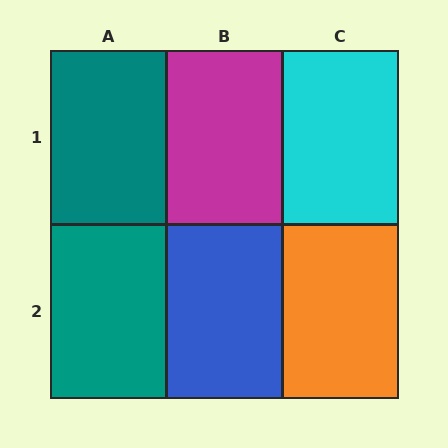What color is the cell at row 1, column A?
Teal.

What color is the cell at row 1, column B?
Magenta.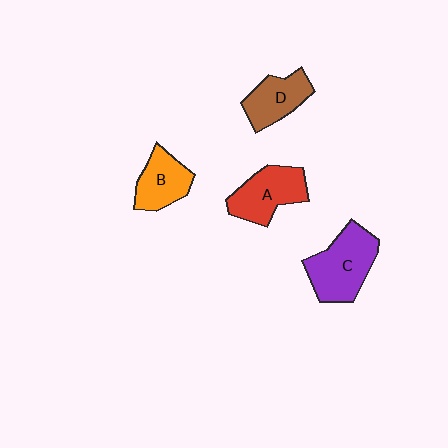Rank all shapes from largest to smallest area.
From largest to smallest: C (purple), A (red), D (brown), B (orange).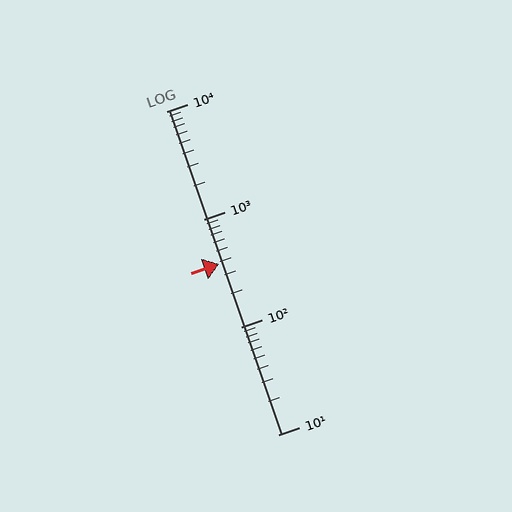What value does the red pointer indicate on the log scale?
The pointer indicates approximately 380.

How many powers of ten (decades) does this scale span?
The scale spans 3 decades, from 10 to 10000.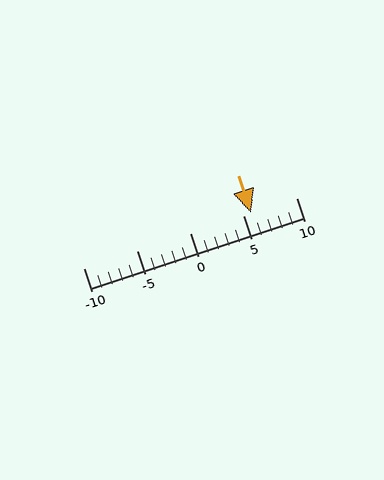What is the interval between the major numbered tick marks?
The major tick marks are spaced 5 units apart.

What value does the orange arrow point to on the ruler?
The orange arrow points to approximately 6.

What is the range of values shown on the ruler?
The ruler shows values from -10 to 10.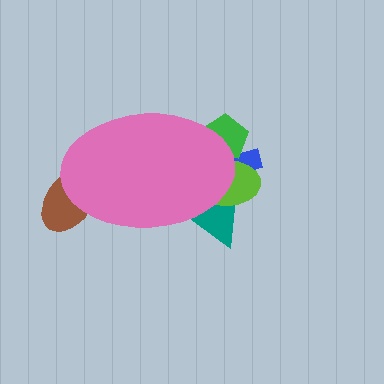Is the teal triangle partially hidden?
Yes, the teal triangle is partially hidden behind the pink ellipse.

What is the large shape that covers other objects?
A pink ellipse.